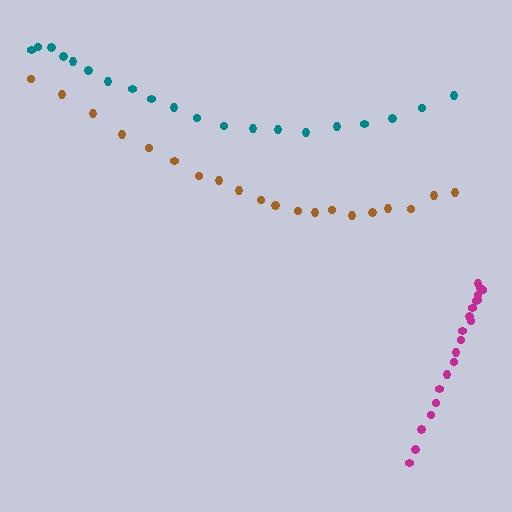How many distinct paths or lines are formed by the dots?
There are 3 distinct paths.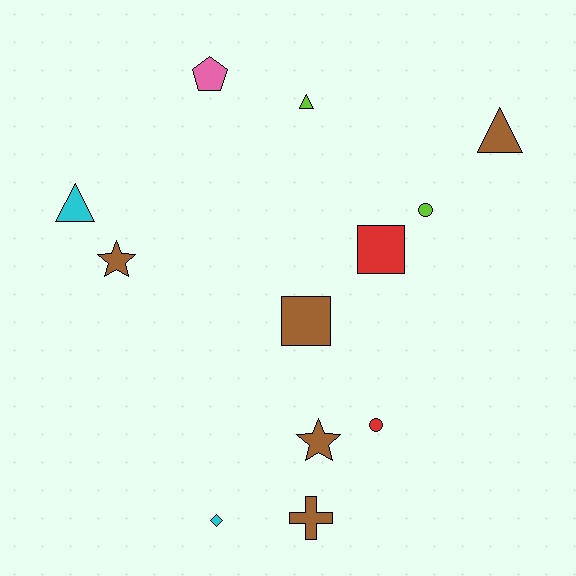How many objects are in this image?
There are 12 objects.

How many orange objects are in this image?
There are no orange objects.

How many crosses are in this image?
There is 1 cross.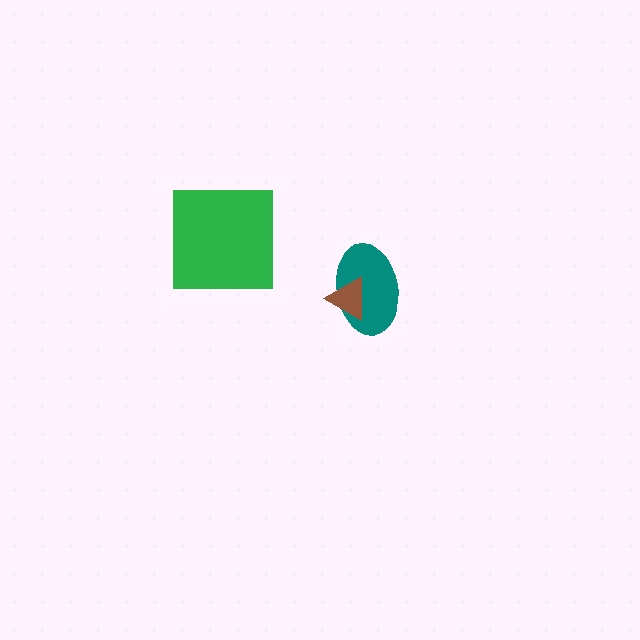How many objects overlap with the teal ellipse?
1 object overlaps with the teal ellipse.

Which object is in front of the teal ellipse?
The brown triangle is in front of the teal ellipse.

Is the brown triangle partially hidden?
No, no other shape covers it.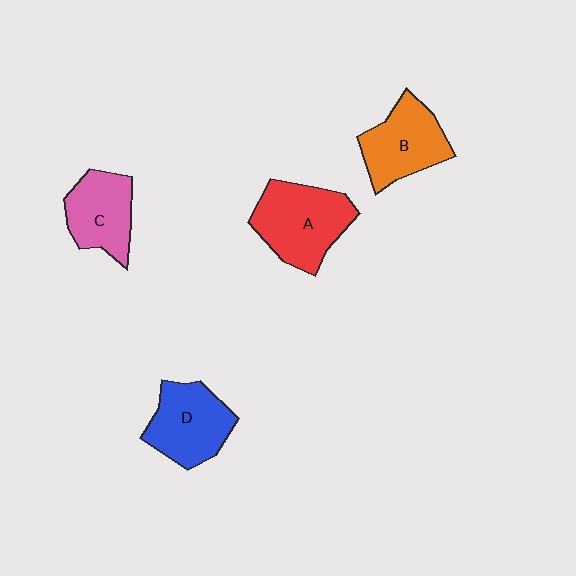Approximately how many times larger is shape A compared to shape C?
Approximately 1.3 times.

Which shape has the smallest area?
Shape C (pink).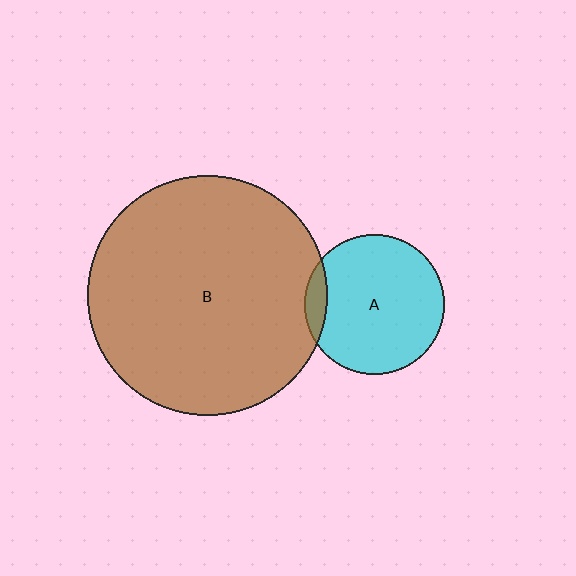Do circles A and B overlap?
Yes.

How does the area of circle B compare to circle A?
Approximately 2.9 times.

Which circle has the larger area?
Circle B (brown).